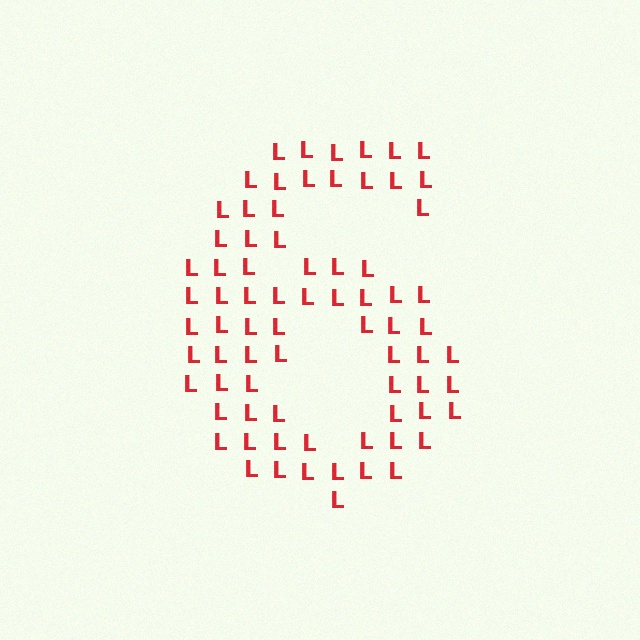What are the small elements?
The small elements are letter L's.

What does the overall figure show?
The overall figure shows the digit 6.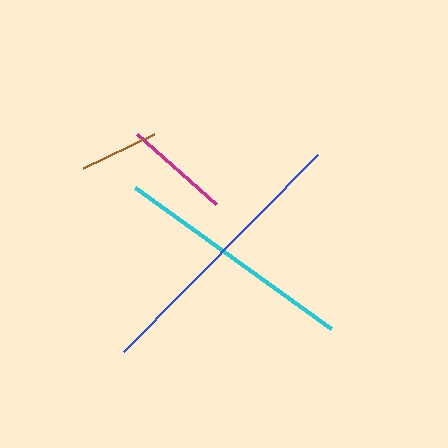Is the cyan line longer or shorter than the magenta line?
The cyan line is longer than the magenta line.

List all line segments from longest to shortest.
From longest to shortest: blue, cyan, magenta, brown.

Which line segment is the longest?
The blue line is the longest at approximately 276 pixels.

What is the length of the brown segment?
The brown segment is approximately 79 pixels long.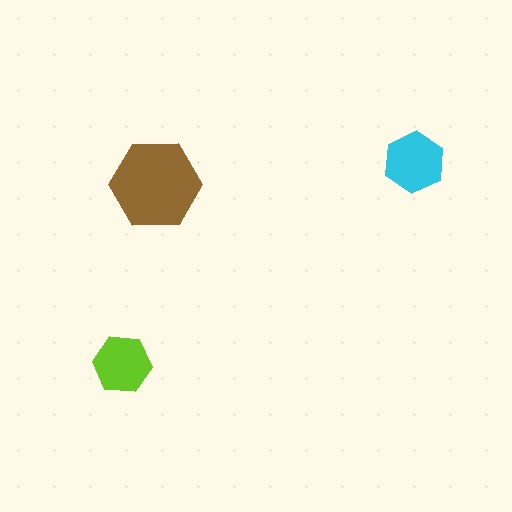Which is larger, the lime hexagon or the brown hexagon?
The brown one.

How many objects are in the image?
There are 3 objects in the image.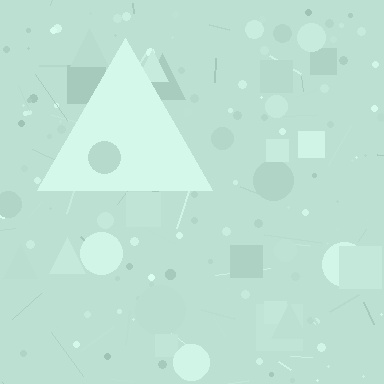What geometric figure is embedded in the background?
A triangle is embedded in the background.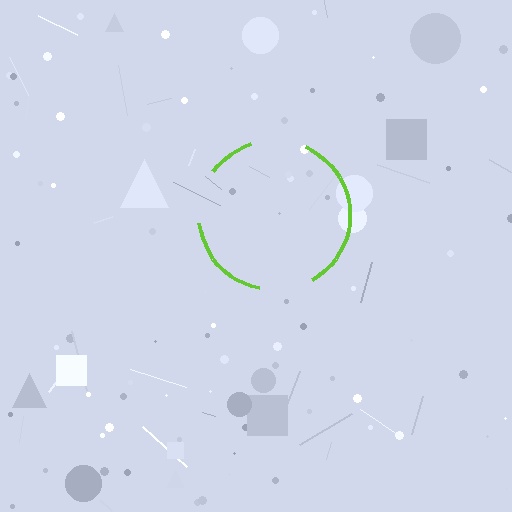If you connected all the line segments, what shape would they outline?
They would outline a circle.